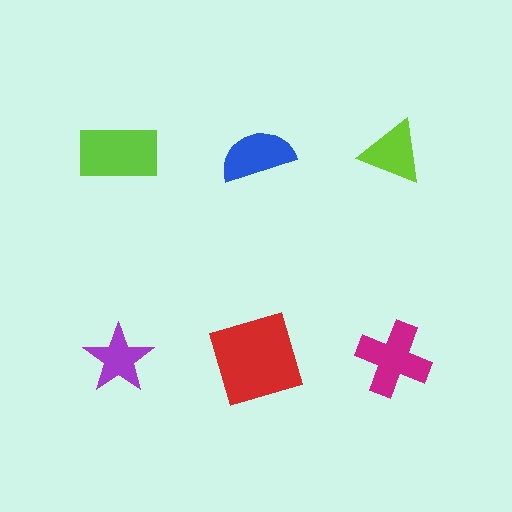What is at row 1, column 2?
A blue semicircle.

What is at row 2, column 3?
A magenta cross.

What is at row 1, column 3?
A lime triangle.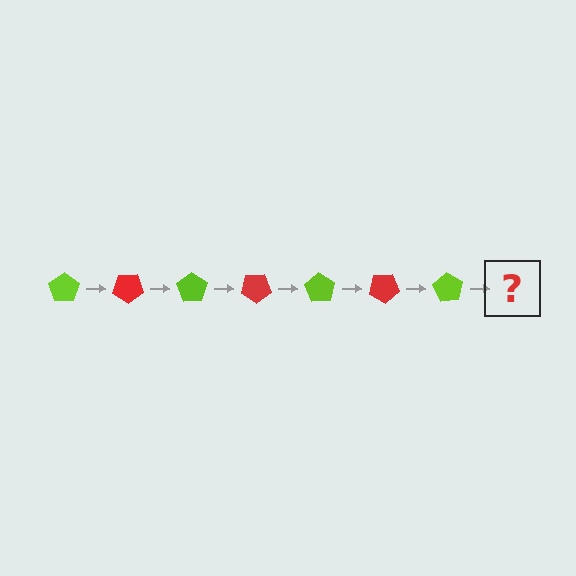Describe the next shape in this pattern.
It should be a red pentagon, rotated 245 degrees from the start.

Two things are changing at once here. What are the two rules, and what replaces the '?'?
The two rules are that it rotates 35 degrees each step and the color cycles through lime and red. The '?' should be a red pentagon, rotated 245 degrees from the start.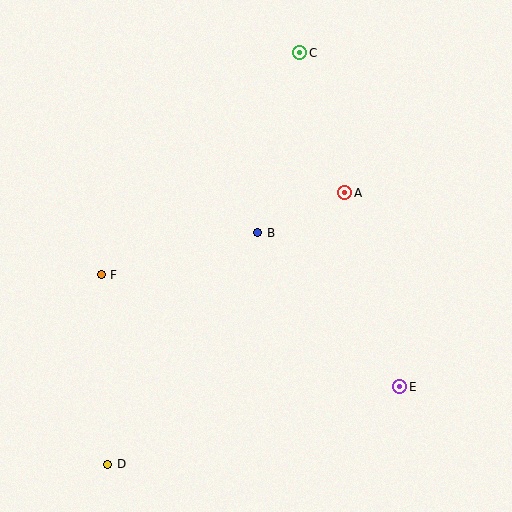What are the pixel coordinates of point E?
Point E is at (400, 387).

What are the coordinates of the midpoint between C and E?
The midpoint between C and E is at (350, 220).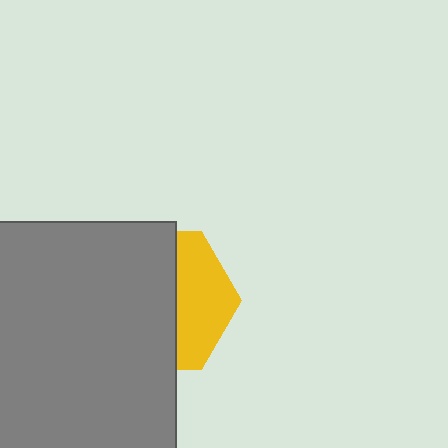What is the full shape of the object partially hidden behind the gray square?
The partially hidden object is a yellow hexagon.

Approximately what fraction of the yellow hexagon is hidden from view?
Roughly 63% of the yellow hexagon is hidden behind the gray square.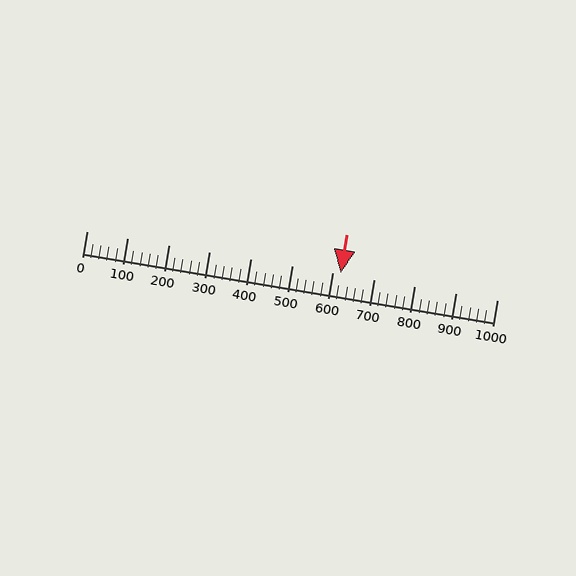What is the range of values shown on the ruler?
The ruler shows values from 0 to 1000.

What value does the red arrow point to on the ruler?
The red arrow points to approximately 619.